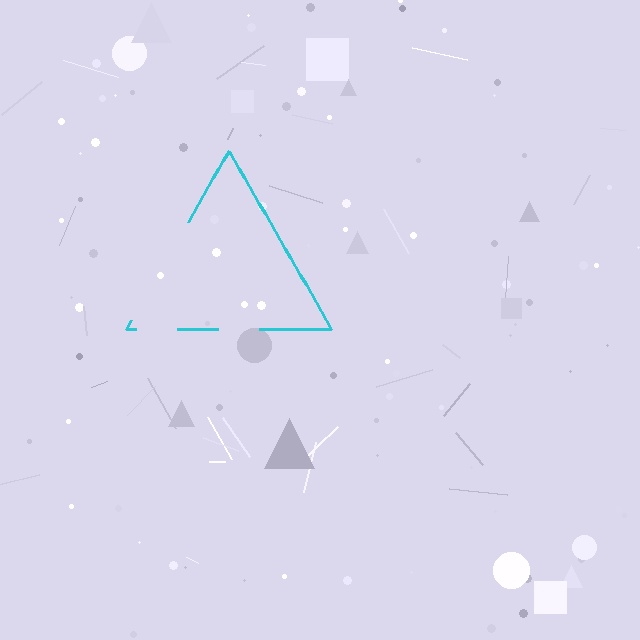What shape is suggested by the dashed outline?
The dashed outline suggests a triangle.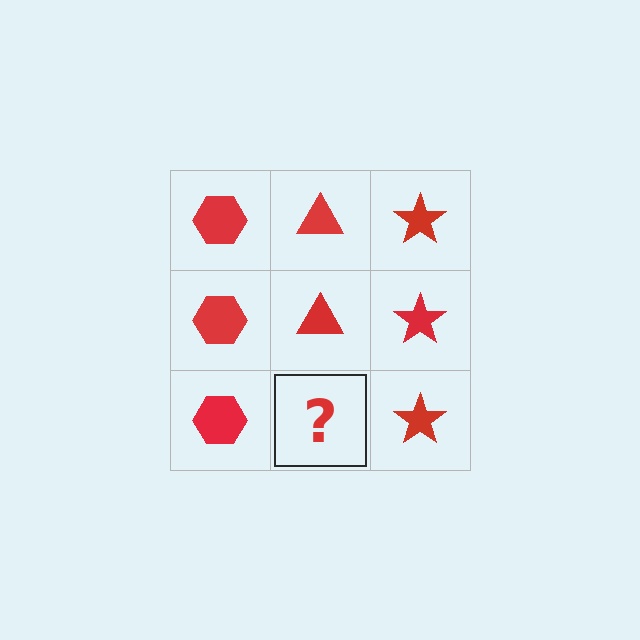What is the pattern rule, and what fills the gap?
The rule is that each column has a consistent shape. The gap should be filled with a red triangle.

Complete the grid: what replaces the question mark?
The question mark should be replaced with a red triangle.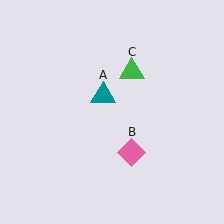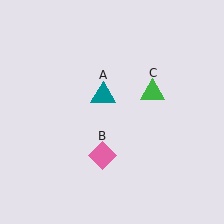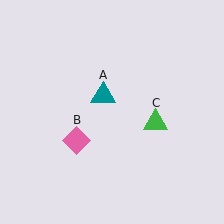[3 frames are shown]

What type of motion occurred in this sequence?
The pink diamond (object B), green triangle (object C) rotated clockwise around the center of the scene.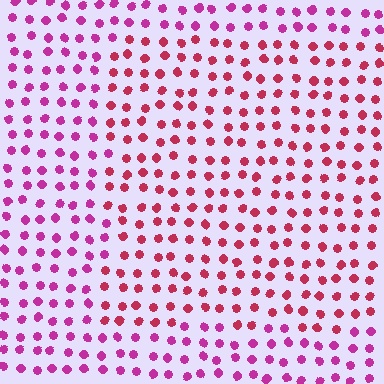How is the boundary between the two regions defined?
The boundary is defined purely by a slight shift in hue (about 31 degrees). Spacing, size, and orientation are identical on both sides.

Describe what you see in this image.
The image is filled with small magenta elements in a uniform arrangement. A rectangle-shaped region is visible where the elements are tinted to a slightly different hue, forming a subtle color boundary.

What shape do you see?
I see a rectangle.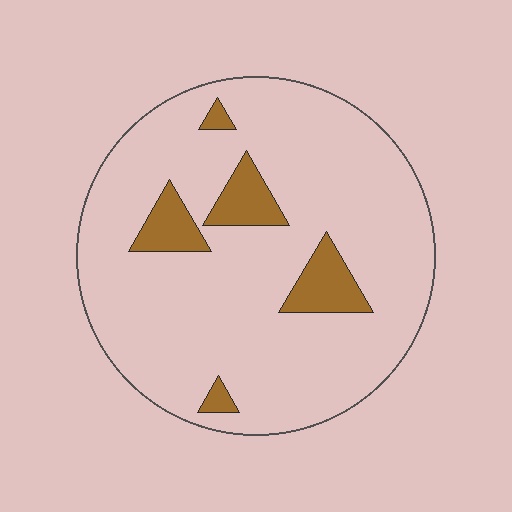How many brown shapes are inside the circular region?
5.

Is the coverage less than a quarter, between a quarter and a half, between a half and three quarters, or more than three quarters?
Less than a quarter.